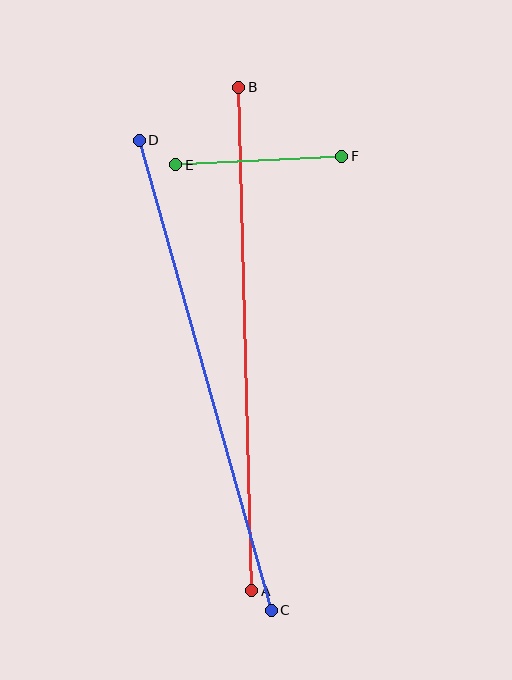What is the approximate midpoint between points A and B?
The midpoint is at approximately (245, 339) pixels.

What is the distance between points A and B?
The distance is approximately 504 pixels.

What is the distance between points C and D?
The distance is approximately 488 pixels.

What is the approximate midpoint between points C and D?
The midpoint is at approximately (205, 375) pixels.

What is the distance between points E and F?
The distance is approximately 166 pixels.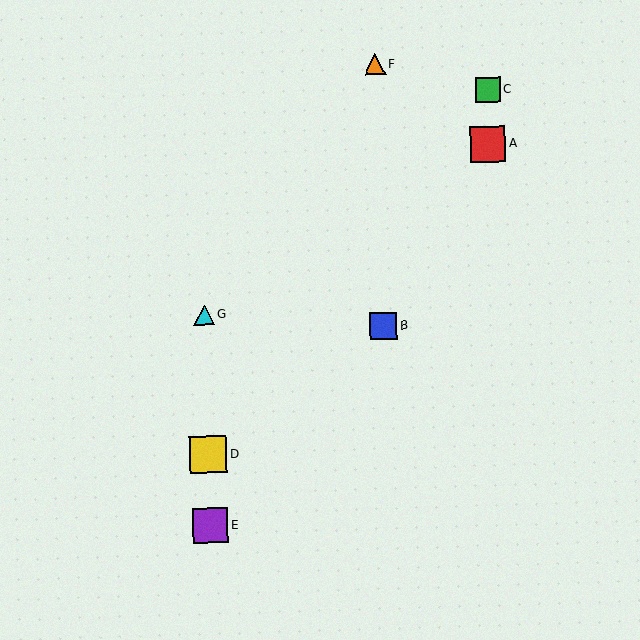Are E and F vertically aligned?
No, E is at x≈210 and F is at x≈375.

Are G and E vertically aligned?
Yes, both are at x≈204.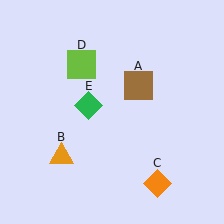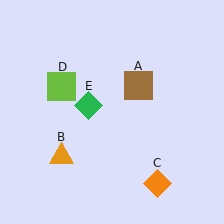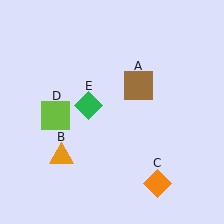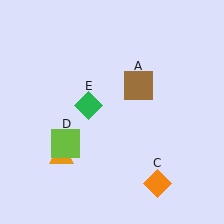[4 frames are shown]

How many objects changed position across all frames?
1 object changed position: lime square (object D).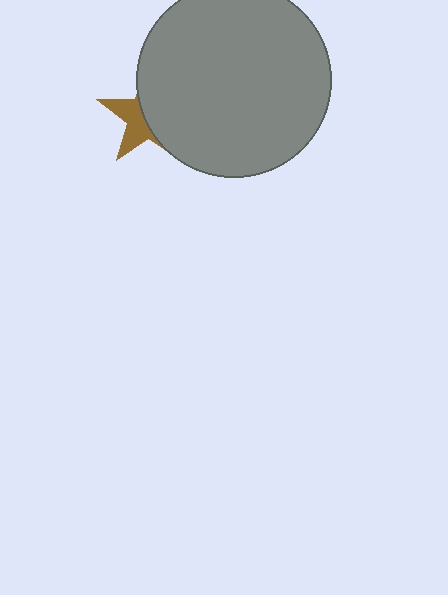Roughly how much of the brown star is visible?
A small part of it is visible (roughly 40%).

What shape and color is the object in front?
The object in front is a gray circle.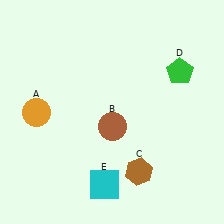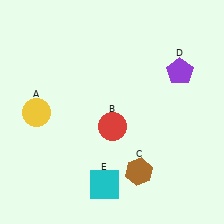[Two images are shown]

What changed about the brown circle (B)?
In Image 1, B is brown. In Image 2, it changed to red.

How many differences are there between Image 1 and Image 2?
There are 3 differences between the two images.